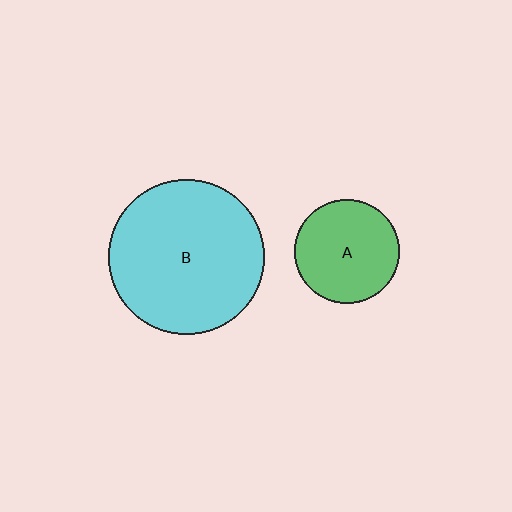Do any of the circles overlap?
No, none of the circles overlap.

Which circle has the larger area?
Circle B (cyan).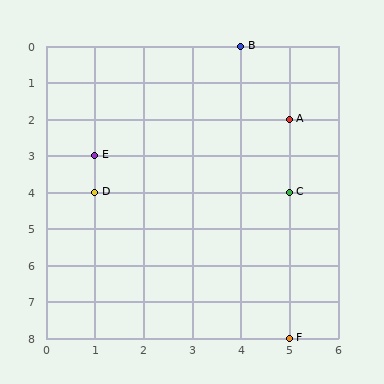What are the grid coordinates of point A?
Point A is at grid coordinates (5, 2).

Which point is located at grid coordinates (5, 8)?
Point F is at (5, 8).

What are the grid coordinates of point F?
Point F is at grid coordinates (5, 8).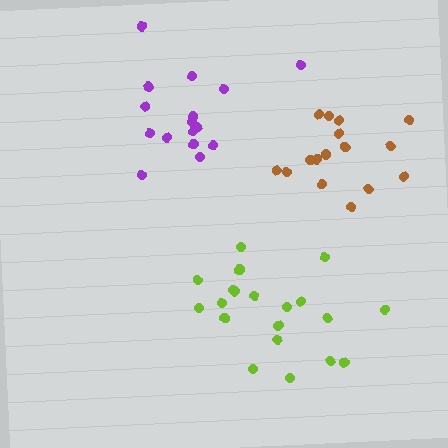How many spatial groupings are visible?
There are 3 spatial groupings.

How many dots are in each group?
Group 1: 16 dots, Group 2: 16 dots, Group 3: 20 dots (52 total).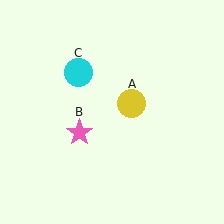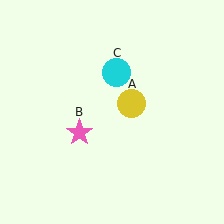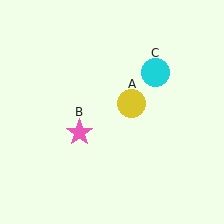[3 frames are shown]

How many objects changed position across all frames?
1 object changed position: cyan circle (object C).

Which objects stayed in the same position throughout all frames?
Yellow circle (object A) and pink star (object B) remained stationary.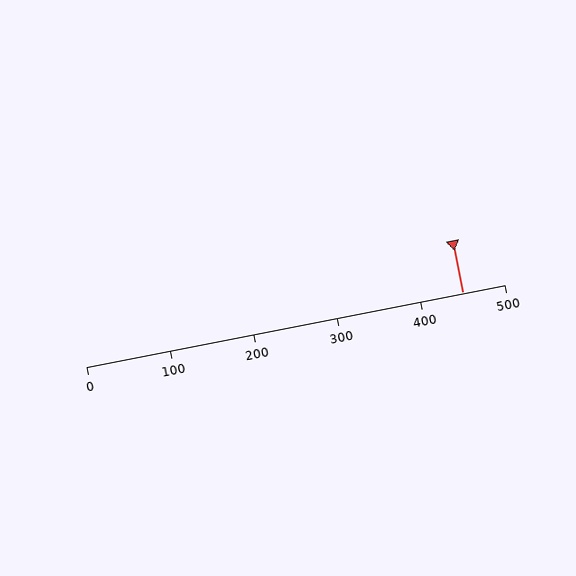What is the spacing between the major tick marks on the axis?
The major ticks are spaced 100 apart.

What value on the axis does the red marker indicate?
The marker indicates approximately 450.